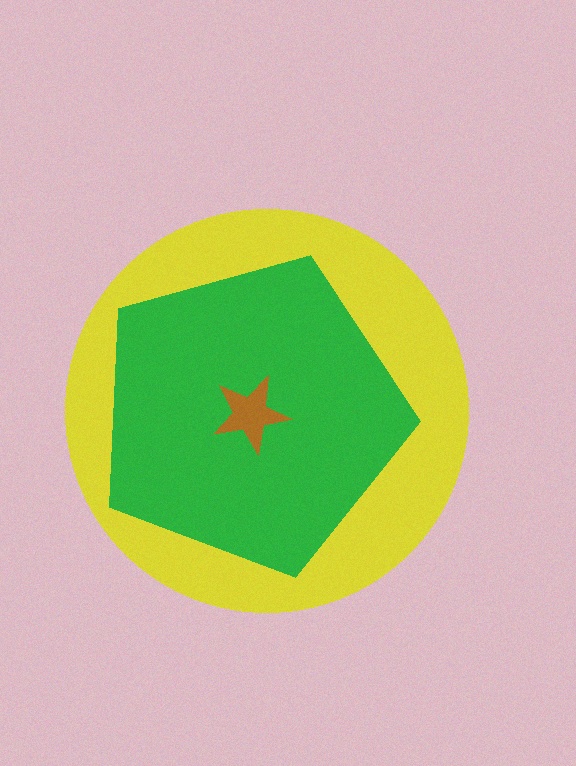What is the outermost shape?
The yellow circle.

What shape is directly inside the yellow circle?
The green pentagon.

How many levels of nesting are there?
3.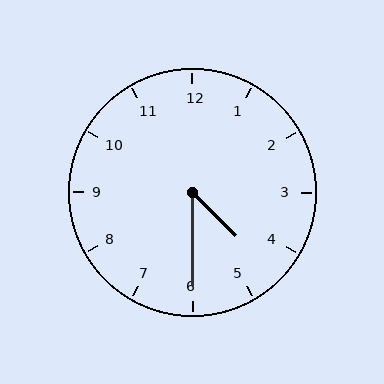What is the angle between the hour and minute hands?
Approximately 45 degrees.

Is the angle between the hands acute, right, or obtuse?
It is acute.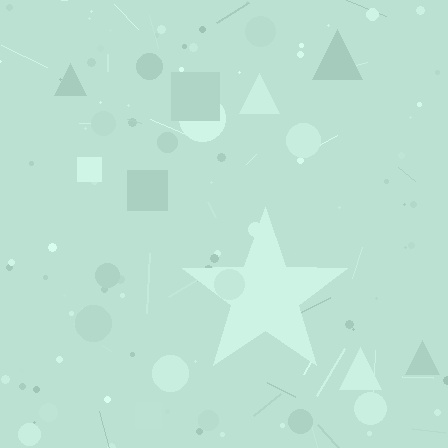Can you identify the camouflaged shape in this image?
The camouflaged shape is a star.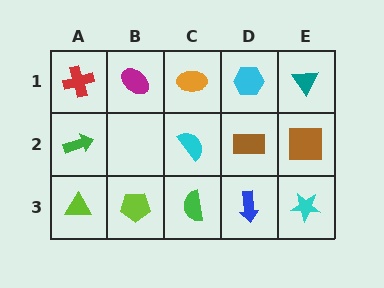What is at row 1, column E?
A teal triangle.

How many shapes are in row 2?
4 shapes.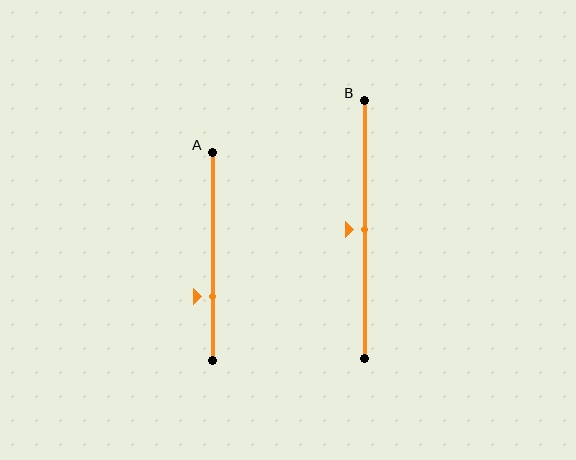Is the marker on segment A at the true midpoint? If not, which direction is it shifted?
No, the marker on segment A is shifted downward by about 19% of the segment length.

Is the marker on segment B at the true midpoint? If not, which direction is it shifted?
Yes, the marker on segment B is at the true midpoint.